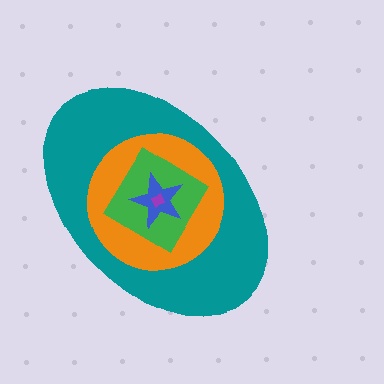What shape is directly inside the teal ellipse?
The orange circle.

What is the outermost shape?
The teal ellipse.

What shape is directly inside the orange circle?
The green diamond.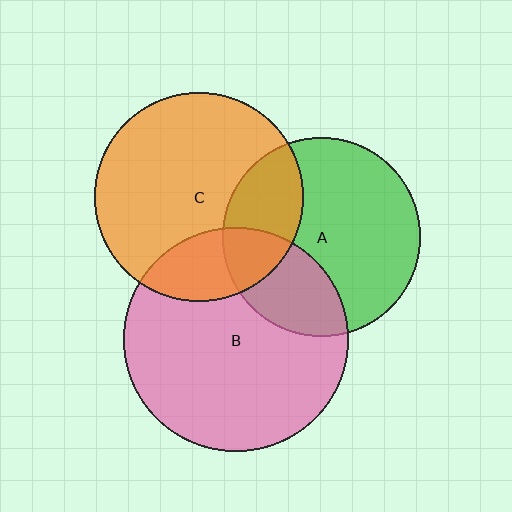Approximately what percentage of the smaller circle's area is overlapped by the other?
Approximately 30%.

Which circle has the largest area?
Circle B (pink).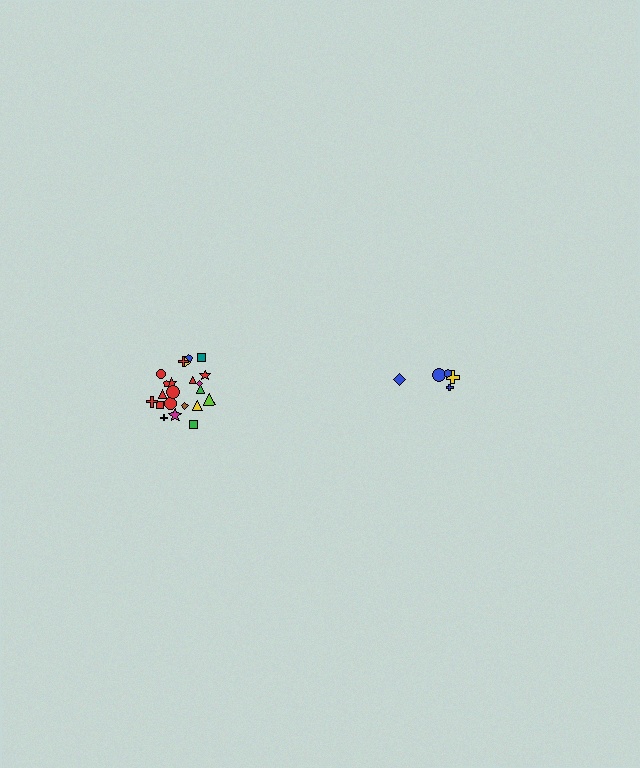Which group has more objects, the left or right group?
The left group.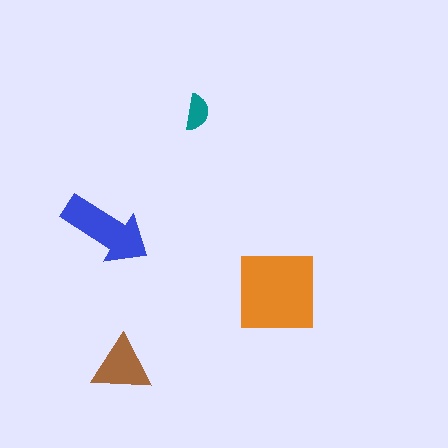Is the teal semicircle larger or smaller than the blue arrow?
Smaller.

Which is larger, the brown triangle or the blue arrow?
The blue arrow.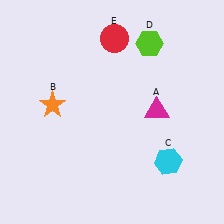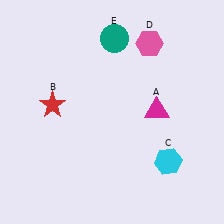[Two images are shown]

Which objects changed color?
B changed from orange to red. D changed from lime to pink. E changed from red to teal.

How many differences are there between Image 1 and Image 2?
There are 3 differences between the two images.